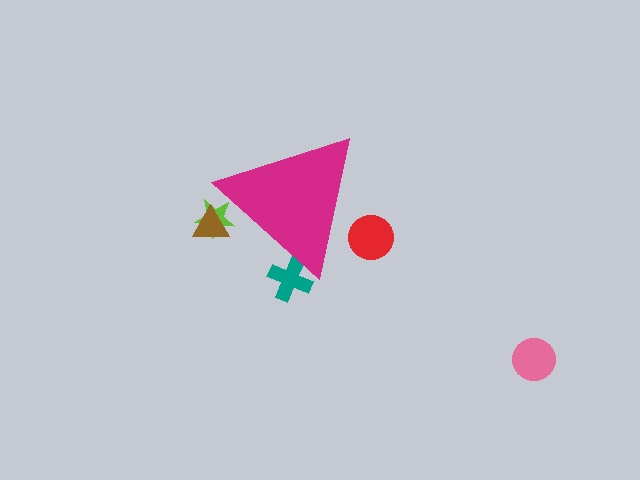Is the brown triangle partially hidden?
Yes, the brown triangle is partially hidden behind the magenta triangle.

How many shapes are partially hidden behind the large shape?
4 shapes are partially hidden.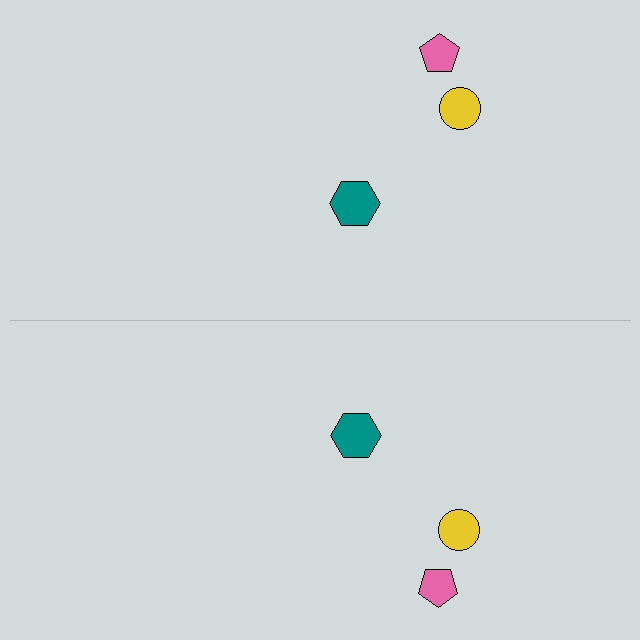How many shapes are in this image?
There are 6 shapes in this image.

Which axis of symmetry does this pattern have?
The pattern has a horizontal axis of symmetry running through the center of the image.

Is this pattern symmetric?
Yes, this pattern has bilateral (reflection) symmetry.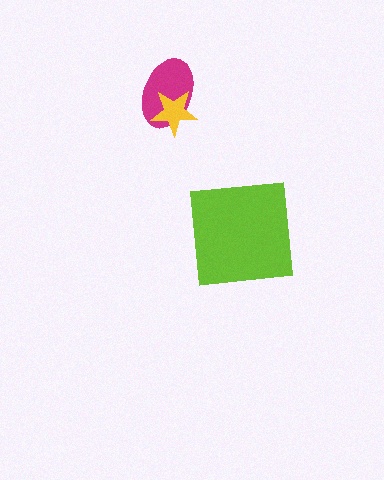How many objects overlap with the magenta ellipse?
1 object overlaps with the magenta ellipse.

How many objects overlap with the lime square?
0 objects overlap with the lime square.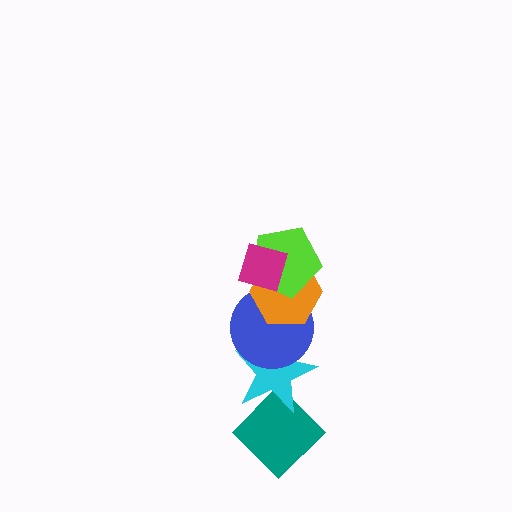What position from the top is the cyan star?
The cyan star is 5th from the top.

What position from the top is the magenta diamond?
The magenta diamond is 1st from the top.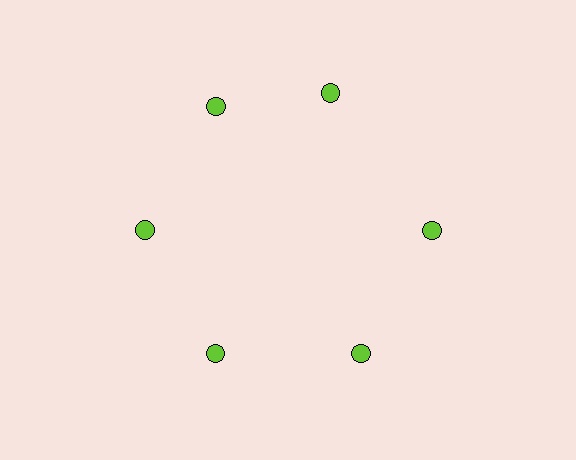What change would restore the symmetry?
The symmetry would be restored by rotating it back into even spacing with its neighbors so that all 6 circles sit at equal angles and equal distance from the center.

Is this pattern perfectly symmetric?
No. The 6 lime circles are arranged in a ring, but one element near the 1 o'clock position is rotated out of alignment along the ring, breaking the 6-fold rotational symmetry.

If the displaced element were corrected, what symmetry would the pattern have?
It would have 6-fold rotational symmetry — the pattern would map onto itself every 60 degrees.